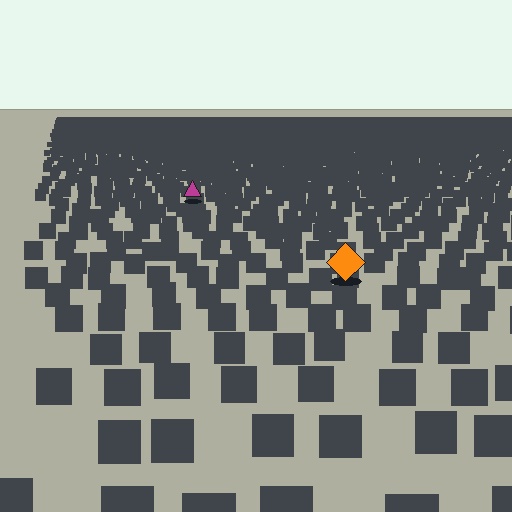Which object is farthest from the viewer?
The magenta triangle is farthest from the viewer. It appears smaller and the ground texture around it is denser.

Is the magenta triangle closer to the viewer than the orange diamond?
No. The orange diamond is closer — you can tell from the texture gradient: the ground texture is coarser near it.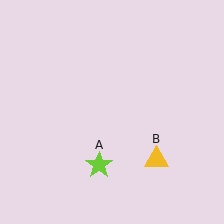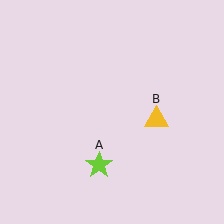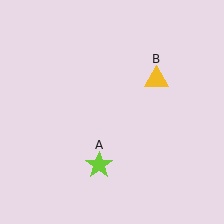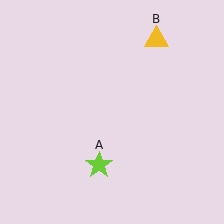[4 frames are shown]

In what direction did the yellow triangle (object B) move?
The yellow triangle (object B) moved up.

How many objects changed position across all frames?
1 object changed position: yellow triangle (object B).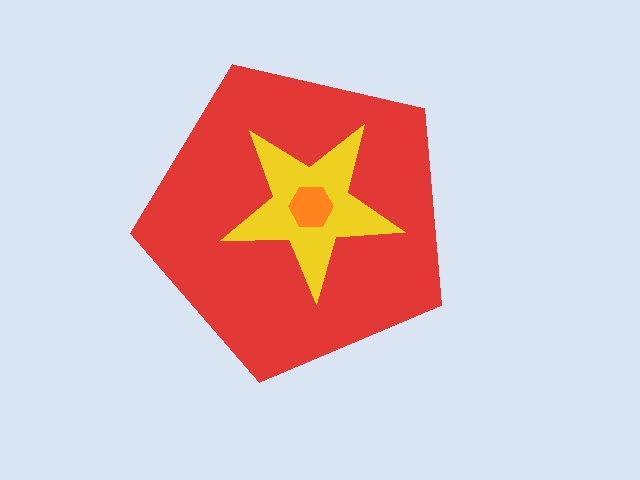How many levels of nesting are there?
3.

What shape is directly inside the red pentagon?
The yellow star.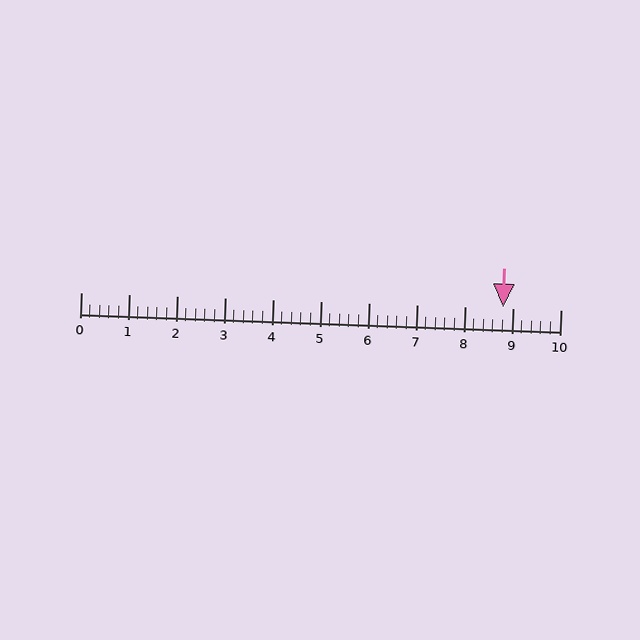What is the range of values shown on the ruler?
The ruler shows values from 0 to 10.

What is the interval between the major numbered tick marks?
The major tick marks are spaced 1 units apart.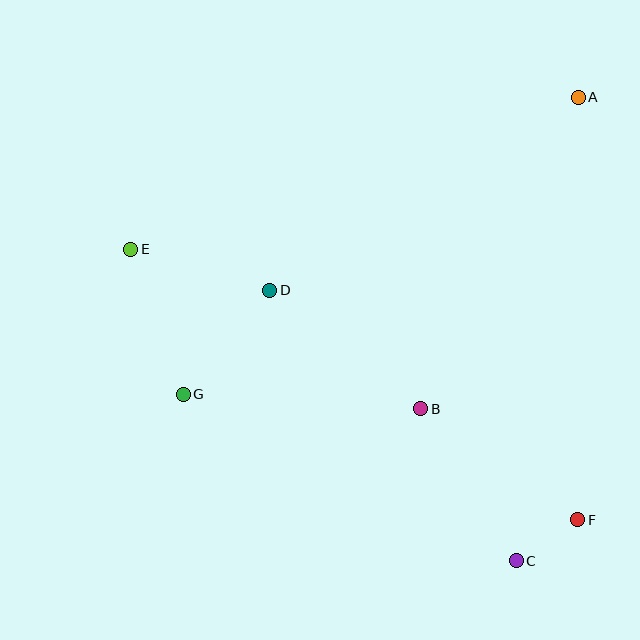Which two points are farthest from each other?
Points E and F are farthest from each other.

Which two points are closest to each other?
Points C and F are closest to each other.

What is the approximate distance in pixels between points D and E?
The distance between D and E is approximately 145 pixels.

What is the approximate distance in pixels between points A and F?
The distance between A and F is approximately 422 pixels.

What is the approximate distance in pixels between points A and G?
The distance between A and G is approximately 494 pixels.